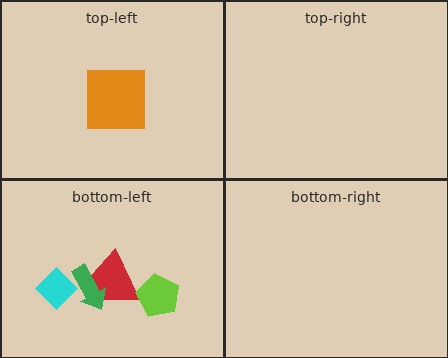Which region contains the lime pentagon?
The bottom-left region.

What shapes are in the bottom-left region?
The red trapezoid, the cyan diamond, the green arrow, the lime pentagon.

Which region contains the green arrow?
The bottom-left region.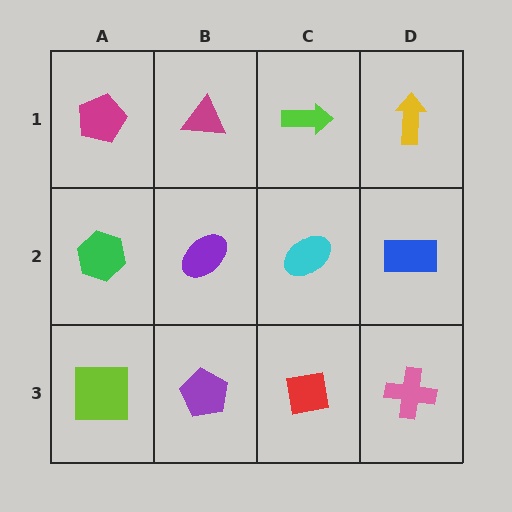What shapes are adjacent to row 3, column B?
A purple ellipse (row 2, column B), a lime square (row 3, column A), a red square (row 3, column C).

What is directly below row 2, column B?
A purple pentagon.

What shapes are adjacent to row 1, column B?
A purple ellipse (row 2, column B), a magenta pentagon (row 1, column A), a lime arrow (row 1, column C).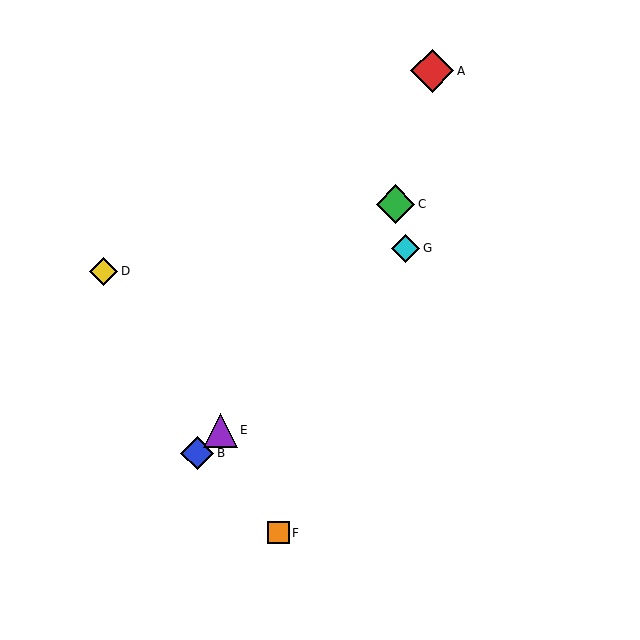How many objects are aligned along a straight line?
3 objects (B, E, G) are aligned along a straight line.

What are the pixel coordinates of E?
Object E is at (220, 430).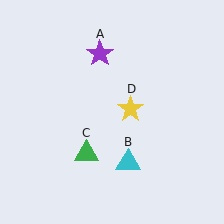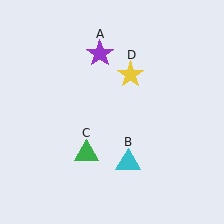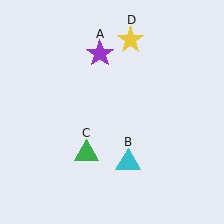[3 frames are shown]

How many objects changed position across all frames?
1 object changed position: yellow star (object D).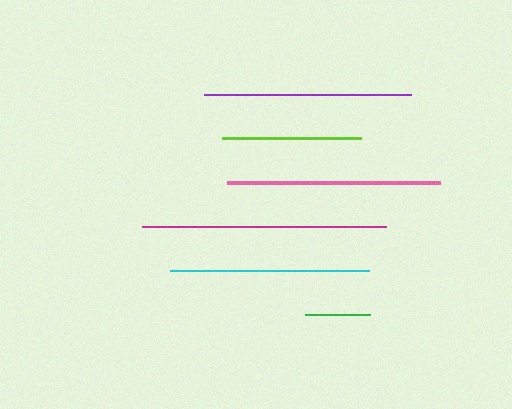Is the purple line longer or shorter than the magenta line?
The magenta line is longer than the purple line.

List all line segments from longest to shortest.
From longest to shortest: magenta, pink, purple, cyan, lime, green.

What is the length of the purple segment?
The purple segment is approximately 207 pixels long.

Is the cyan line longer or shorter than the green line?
The cyan line is longer than the green line.